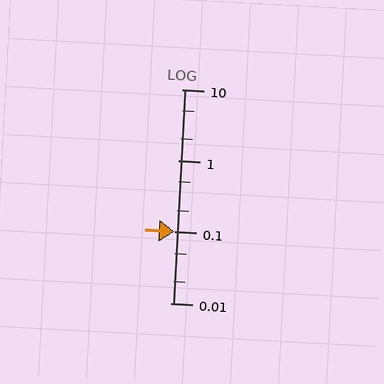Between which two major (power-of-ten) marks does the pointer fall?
The pointer is between 0.1 and 1.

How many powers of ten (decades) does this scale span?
The scale spans 3 decades, from 0.01 to 10.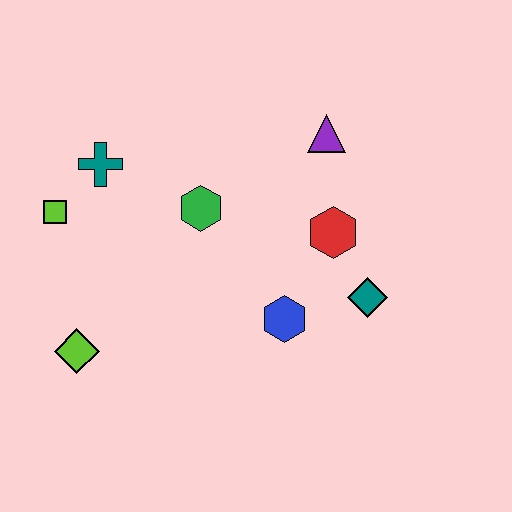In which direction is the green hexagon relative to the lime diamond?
The green hexagon is above the lime diamond.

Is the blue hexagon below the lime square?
Yes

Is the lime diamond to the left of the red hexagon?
Yes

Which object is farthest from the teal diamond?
The lime square is farthest from the teal diamond.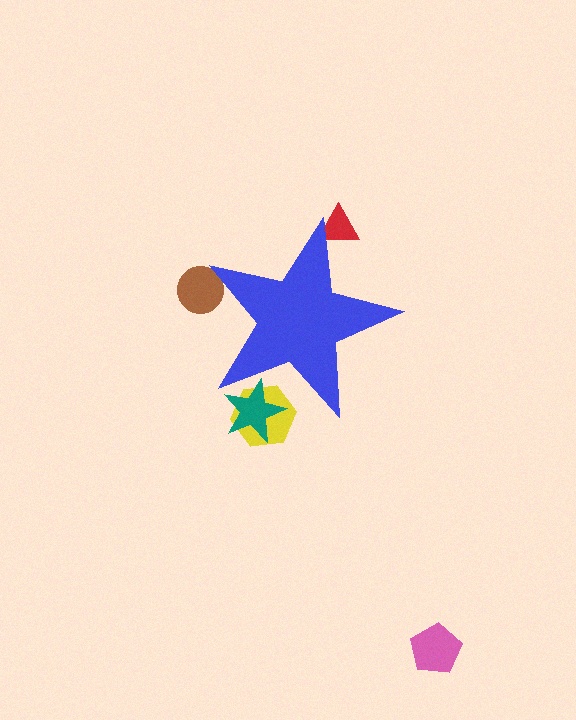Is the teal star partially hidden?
Yes, the teal star is partially hidden behind the blue star.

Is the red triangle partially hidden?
Yes, the red triangle is partially hidden behind the blue star.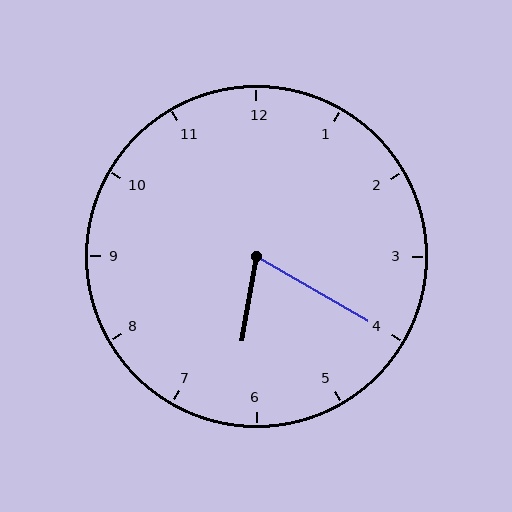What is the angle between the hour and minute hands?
Approximately 70 degrees.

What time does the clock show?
6:20.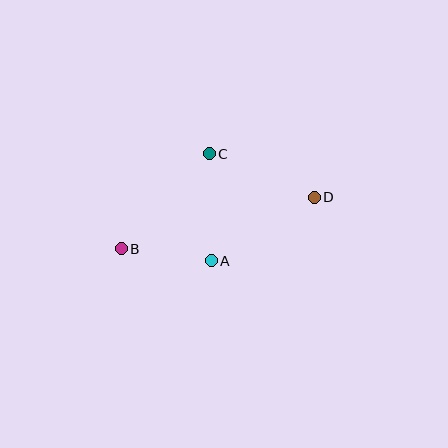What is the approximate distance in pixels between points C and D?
The distance between C and D is approximately 113 pixels.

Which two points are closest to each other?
Points A and B are closest to each other.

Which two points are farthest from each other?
Points B and D are farthest from each other.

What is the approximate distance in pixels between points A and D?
The distance between A and D is approximately 121 pixels.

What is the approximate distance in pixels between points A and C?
The distance between A and C is approximately 107 pixels.